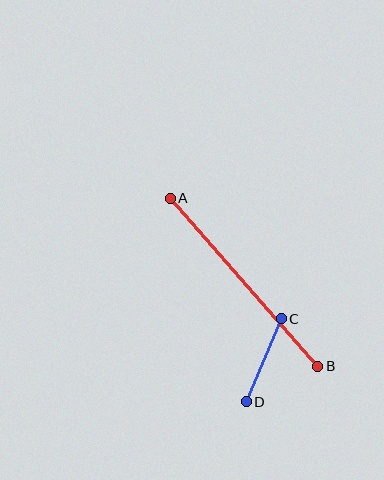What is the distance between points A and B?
The distance is approximately 223 pixels.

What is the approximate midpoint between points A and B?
The midpoint is at approximately (244, 282) pixels.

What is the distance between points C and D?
The distance is approximately 90 pixels.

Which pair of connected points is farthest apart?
Points A and B are farthest apart.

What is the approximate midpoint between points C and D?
The midpoint is at approximately (264, 360) pixels.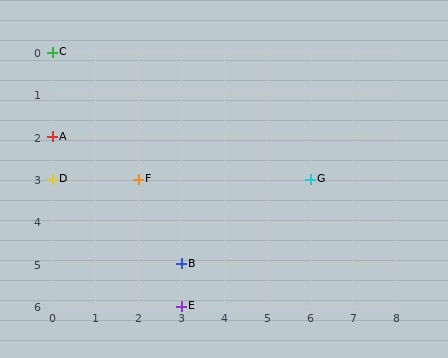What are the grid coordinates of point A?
Point A is at grid coordinates (0, 2).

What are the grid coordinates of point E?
Point E is at grid coordinates (3, 6).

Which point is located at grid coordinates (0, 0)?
Point C is at (0, 0).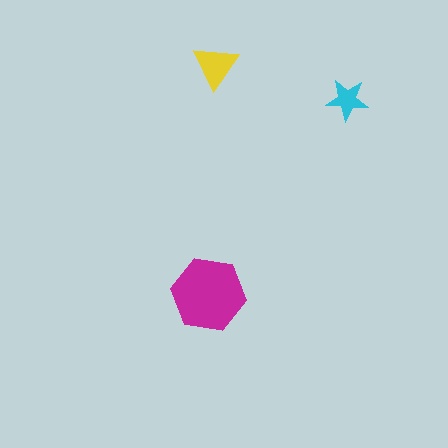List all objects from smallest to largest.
The cyan star, the yellow triangle, the magenta hexagon.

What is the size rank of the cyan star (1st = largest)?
3rd.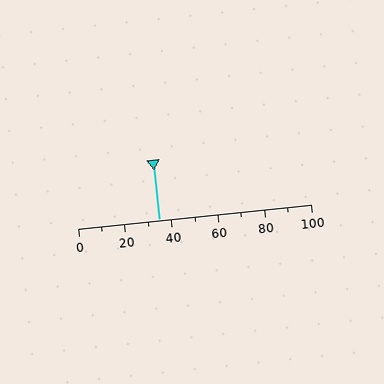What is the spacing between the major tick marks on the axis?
The major ticks are spaced 20 apart.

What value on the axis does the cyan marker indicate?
The marker indicates approximately 35.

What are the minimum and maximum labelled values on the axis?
The axis runs from 0 to 100.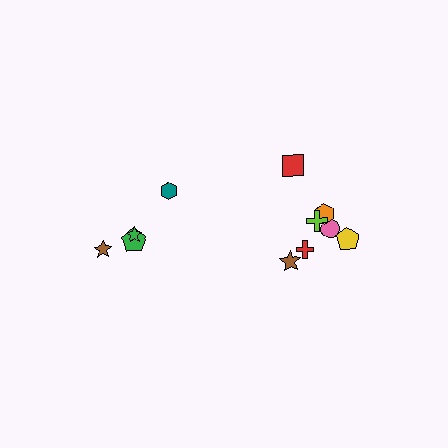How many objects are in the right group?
There are 7 objects.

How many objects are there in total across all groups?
There are 11 objects.